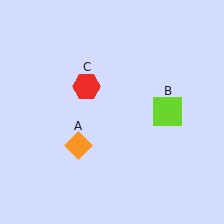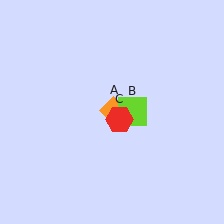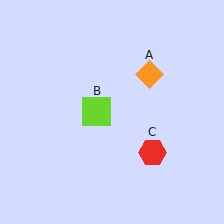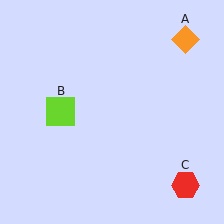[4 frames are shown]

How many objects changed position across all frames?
3 objects changed position: orange diamond (object A), lime square (object B), red hexagon (object C).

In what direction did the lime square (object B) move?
The lime square (object B) moved left.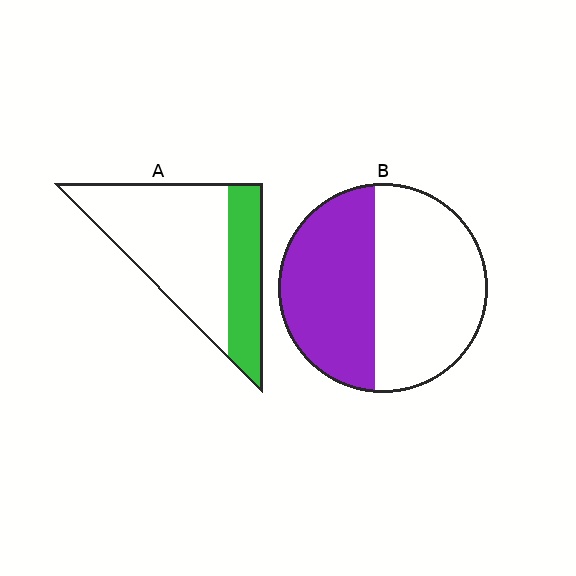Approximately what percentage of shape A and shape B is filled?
A is approximately 30% and B is approximately 45%.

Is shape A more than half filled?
No.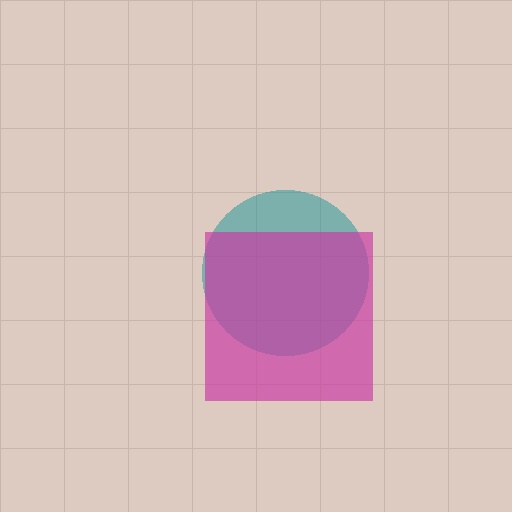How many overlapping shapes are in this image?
There are 2 overlapping shapes in the image.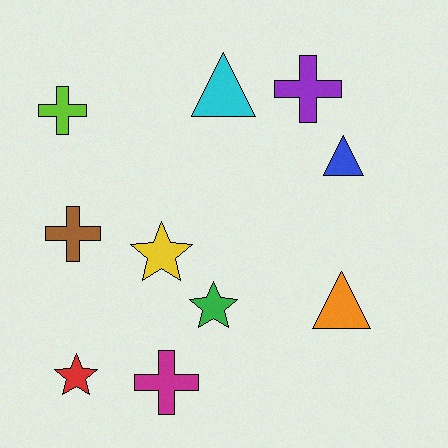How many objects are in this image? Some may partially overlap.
There are 10 objects.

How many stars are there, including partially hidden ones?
There are 3 stars.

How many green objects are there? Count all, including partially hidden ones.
There is 1 green object.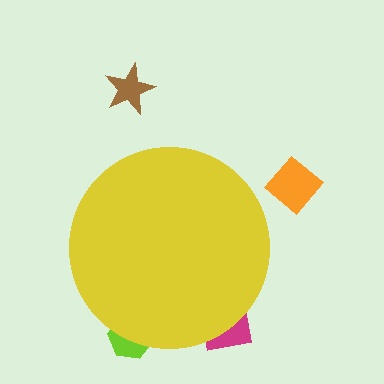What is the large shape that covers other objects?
A yellow circle.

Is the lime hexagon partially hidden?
Yes, the lime hexagon is partially hidden behind the yellow circle.